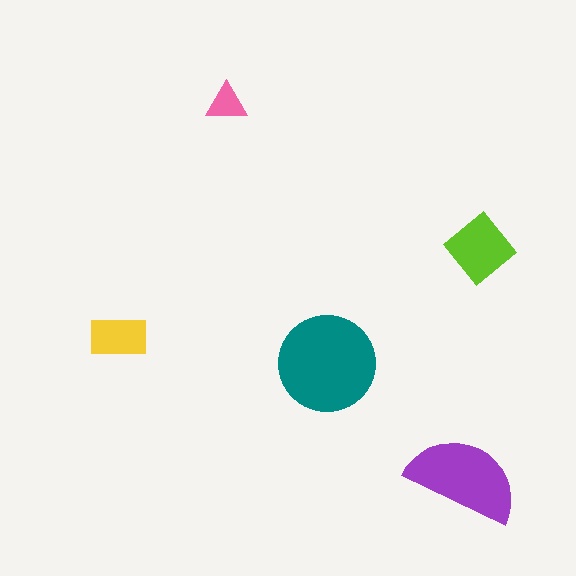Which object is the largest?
The teal circle.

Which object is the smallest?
The pink triangle.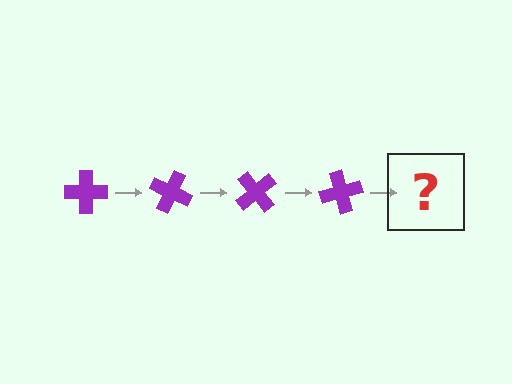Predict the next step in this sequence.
The next step is a purple cross rotated 100 degrees.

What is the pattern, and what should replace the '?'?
The pattern is that the cross rotates 25 degrees each step. The '?' should be a purple cross rotated 100 degrees.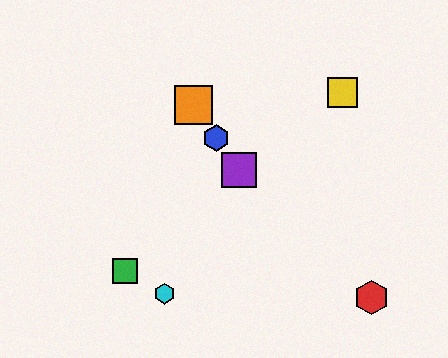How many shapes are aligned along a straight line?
3 shapes (the blue hexagon, the purple square, the orange square) are aligned along a straight line.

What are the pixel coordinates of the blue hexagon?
The blue hexagon is at (216, 138).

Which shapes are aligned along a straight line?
The blue hexagon, the purple square, the orange square are aligned along a straight line.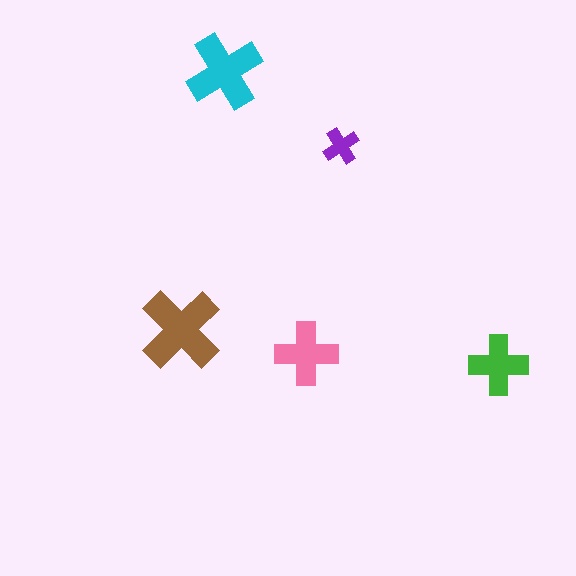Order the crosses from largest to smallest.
the brown one, the cyan one, the pink one, the green one, the purple one.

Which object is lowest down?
The green cross is bottommost.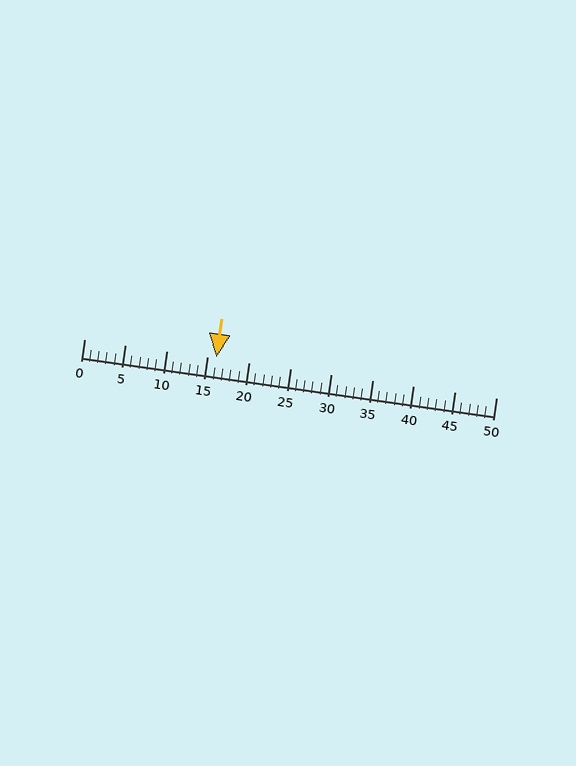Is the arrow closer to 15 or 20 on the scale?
The arrow is closer to 15.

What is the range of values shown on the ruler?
The ruler shows values from 0 to 50.